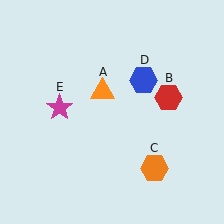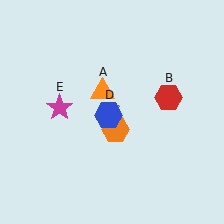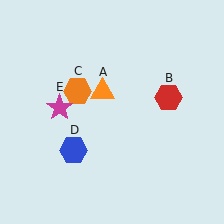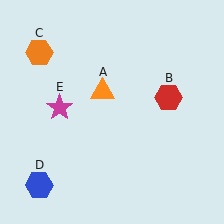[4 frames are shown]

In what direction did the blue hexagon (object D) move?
The blue hexagon (object D) moved down and to the left.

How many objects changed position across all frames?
2 objects changed position: orange hexagon (object C), blue hexagon (object D).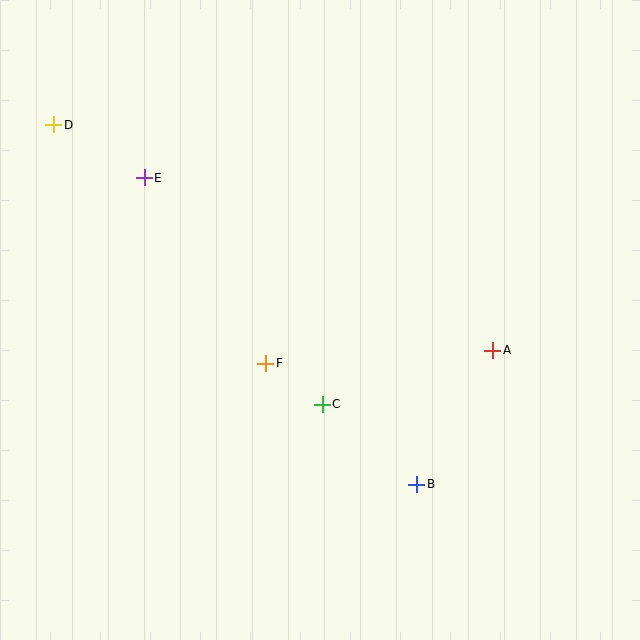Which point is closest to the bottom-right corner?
Point B is closest to the bottom-right corner.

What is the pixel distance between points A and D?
The distance between A and D is 493 pixels.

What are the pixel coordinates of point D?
Point D is at (54, 125).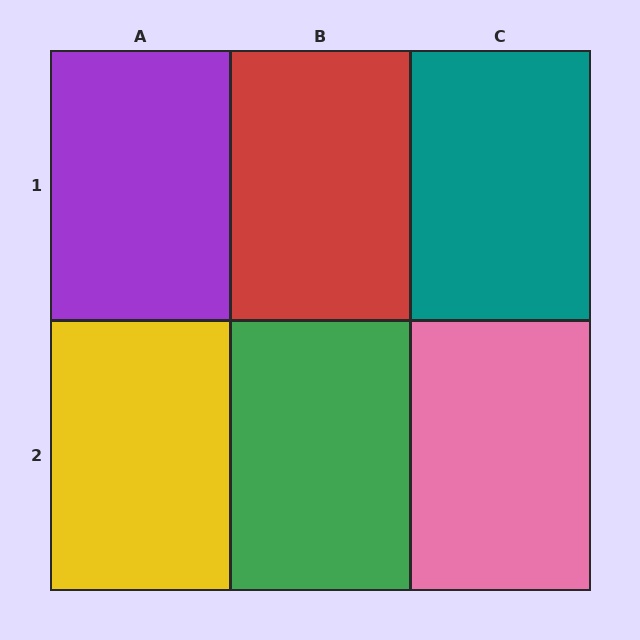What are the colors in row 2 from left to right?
Yellow, green, pink.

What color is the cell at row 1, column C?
Teal.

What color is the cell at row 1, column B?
Red.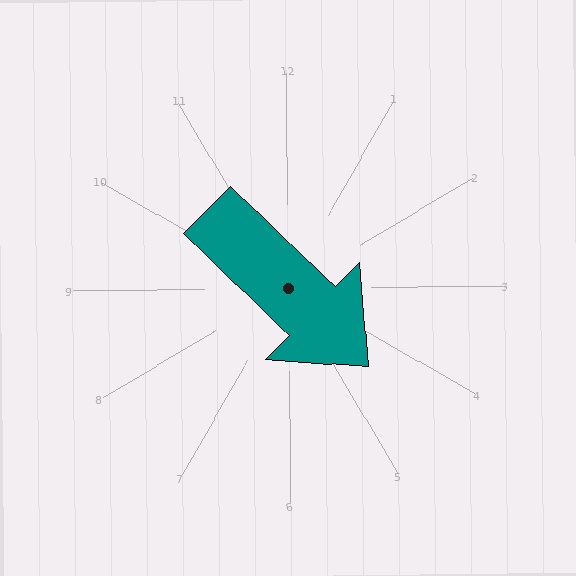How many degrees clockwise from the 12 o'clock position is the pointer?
Approximately 135 degrees.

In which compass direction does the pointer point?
Southeast.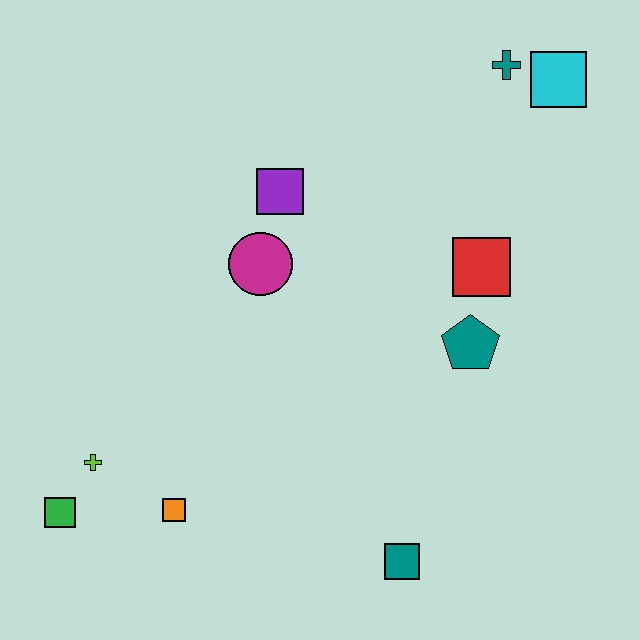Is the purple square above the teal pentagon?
Yes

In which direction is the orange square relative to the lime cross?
The orange square is to the right of the lime cross.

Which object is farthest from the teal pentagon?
The green square is farthest from the teal pentagon.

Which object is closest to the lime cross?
The green square is closest to the lime cross.